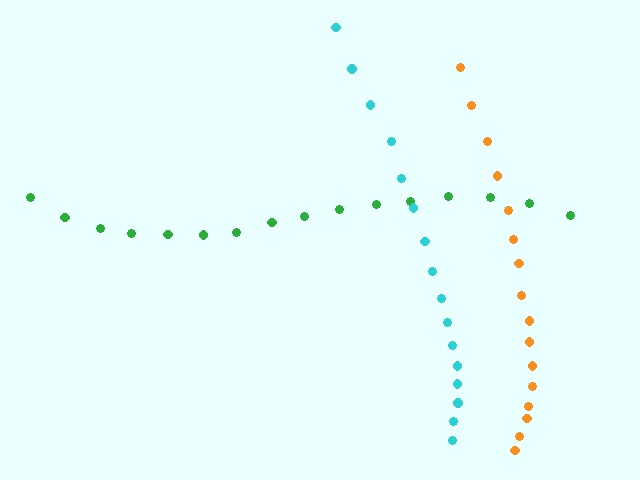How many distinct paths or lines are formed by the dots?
There are 3 distinct paths.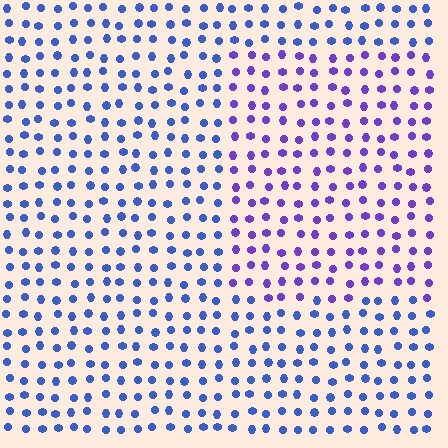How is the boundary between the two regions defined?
The boundary is defined purely by a slight shift in hue (about 38 degrees). Spacing, size, and orientation are identical on both sides.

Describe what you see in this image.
The image is filled with small blue elements in a uniform arrangement. A rectangle-shaped region is visible where the elements are tinted to a slightly different hue, forming a subtle color boundary.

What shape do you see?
I see a rectangle.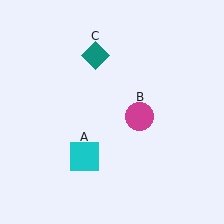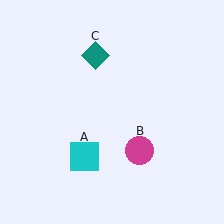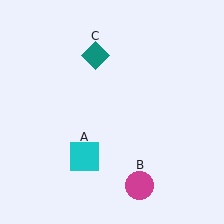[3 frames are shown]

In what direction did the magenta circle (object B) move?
The magenta circle (object B) moved down.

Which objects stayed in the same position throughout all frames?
Cyan square (object A) and teal diamond (object C) remained stationary.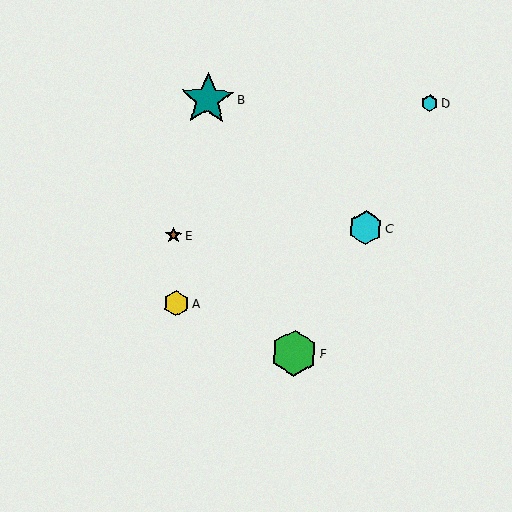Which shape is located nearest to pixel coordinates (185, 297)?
The yellow hexagon (labeled A) at (176, 303) is nearest to that location.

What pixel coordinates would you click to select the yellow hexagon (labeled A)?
Click at (176, 303) to select the yellow hexagon A.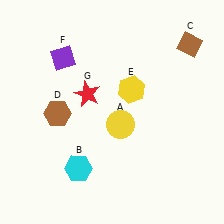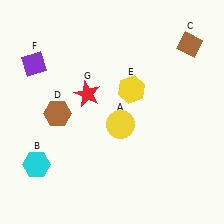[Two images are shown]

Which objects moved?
The objects that moved are: the cyan hexagon (B), the purple diamond (F).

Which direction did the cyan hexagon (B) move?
The cyan hexagon (B) moved left.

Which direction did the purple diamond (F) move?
The purple diamond (F) moved left.